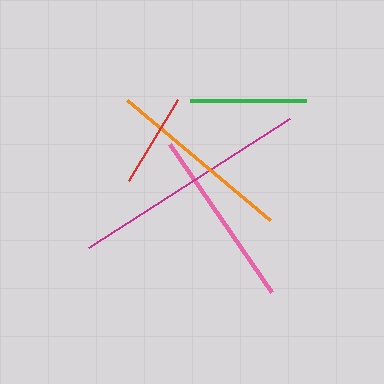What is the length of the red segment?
The red segment is approximately 95 pixels long.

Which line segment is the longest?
The magenta line is the longest at approximately 239 pixels.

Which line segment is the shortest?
The red line is the shortest at approximately 95 pixels.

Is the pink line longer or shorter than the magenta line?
The magenta line is longer than the pink line.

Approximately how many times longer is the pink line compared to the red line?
The pink line is approximately 1.9 times the length of the red line.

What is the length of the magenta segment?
The magenta segment is approximately 239 pixels long.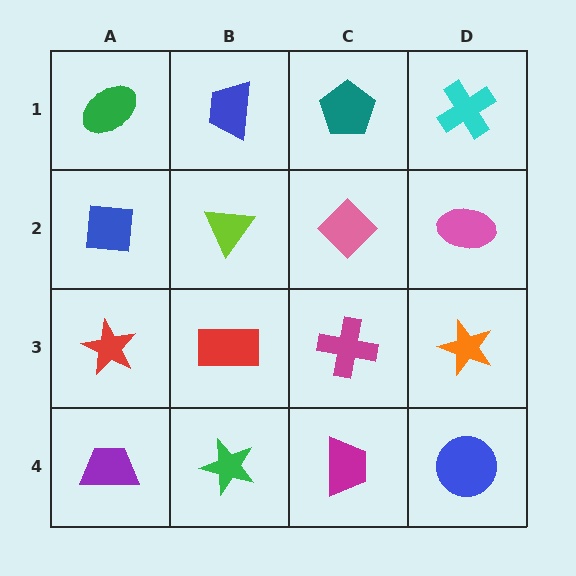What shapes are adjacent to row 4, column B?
A red rectangle (row 3, column B), a purple trapezoid (row 4, column A), a magenta trapezoid (row 4, column C).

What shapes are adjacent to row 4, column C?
A magenta cross (row 3, column C), a green star (row 4, column B), a blue circle (row 4, column D).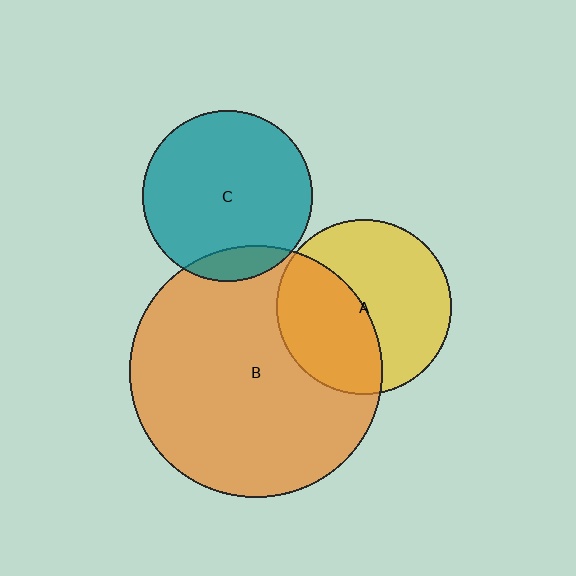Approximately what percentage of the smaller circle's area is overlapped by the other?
Approximately 45%.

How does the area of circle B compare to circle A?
Approximately 2.1 times.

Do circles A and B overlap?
Yes.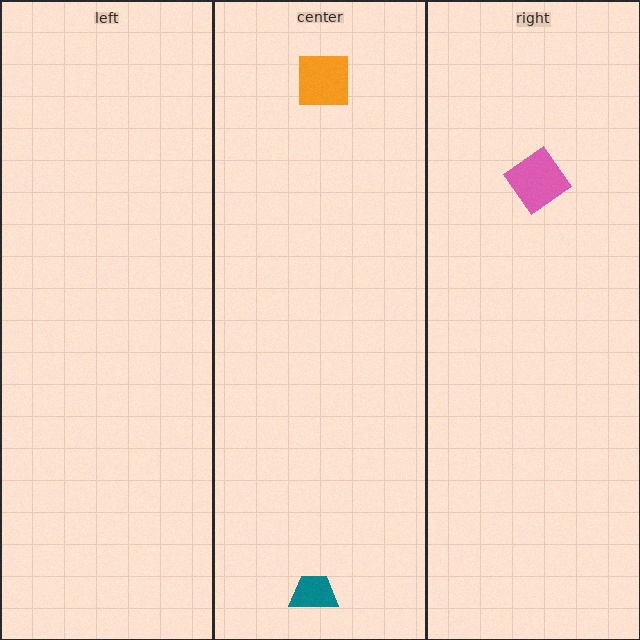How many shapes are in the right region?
1.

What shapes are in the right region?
The pink diamond.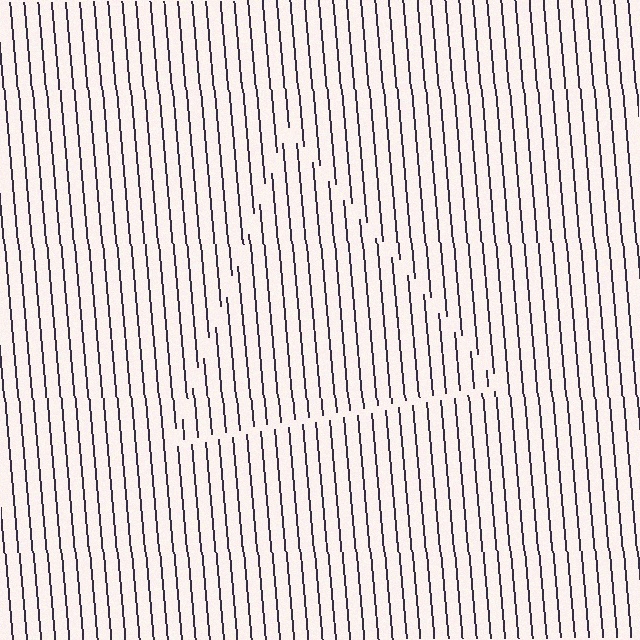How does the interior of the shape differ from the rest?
The interior of the shape contains the same grating, shifted by half a period — the contour is defined by the phase discontinuity where line-ends from the inner and outer gratings abut.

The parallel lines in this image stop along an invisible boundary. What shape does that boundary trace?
An illusory triangle. The interior of the shape contains the same grating, shifted by half a period — the contour is defined by the phase discontinuity where line-ends from the inner and outer gratings abut.